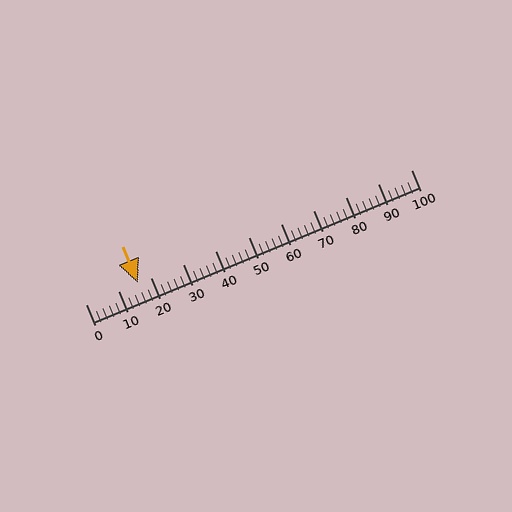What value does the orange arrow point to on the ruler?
The orange arrow points to approximately 16.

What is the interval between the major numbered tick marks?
The major tick marks are spaced 10 units apart.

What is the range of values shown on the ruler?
The ruler shows values from 0 to 100.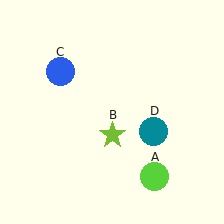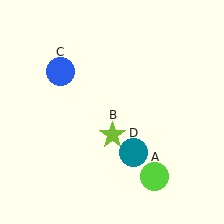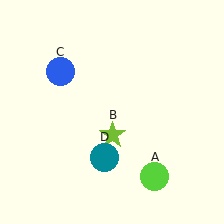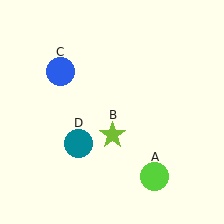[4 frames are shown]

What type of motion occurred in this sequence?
The teal circle (object D) rotated clockwise around the center of the scene.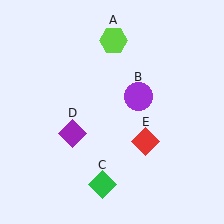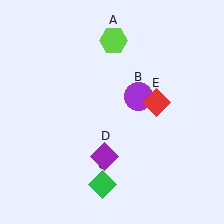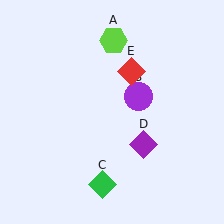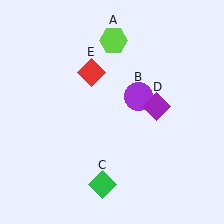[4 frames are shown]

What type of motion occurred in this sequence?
The purple diamond (object D), red diamond (object E) rotated counterclockwise around the center of the scene.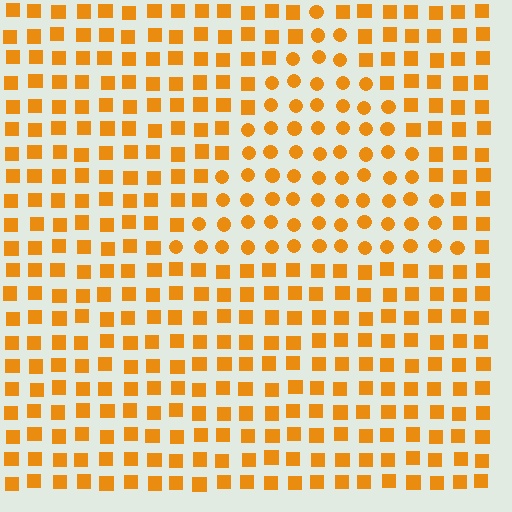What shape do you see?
I see a triangle.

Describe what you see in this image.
The image is filled with small orange elements arranged in a uniform grid. A triangle-shaped region contains circles, while the surrounding area contains squares. The boundary is defined purely by the change in element shape.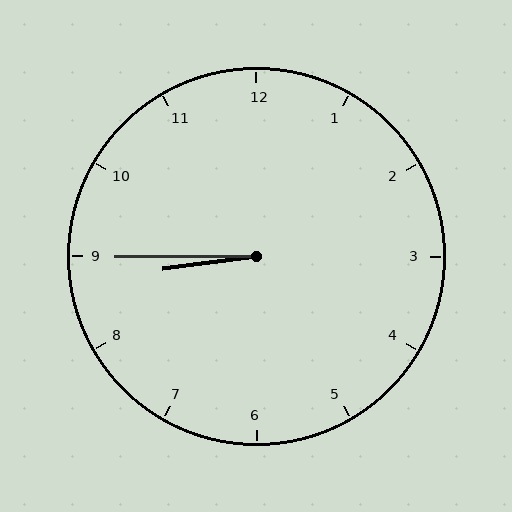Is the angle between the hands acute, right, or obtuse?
It is acute.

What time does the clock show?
8:45.